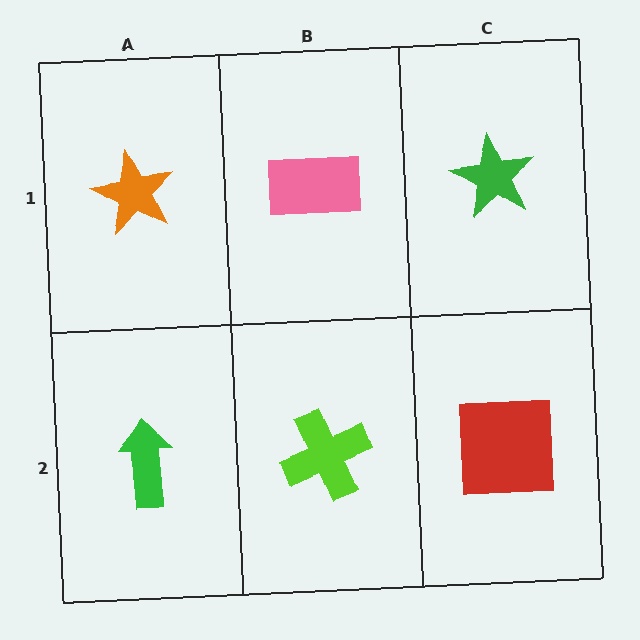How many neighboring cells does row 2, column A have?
2.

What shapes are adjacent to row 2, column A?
An orange star (row 1, column A), a lime cross (row 2, column B).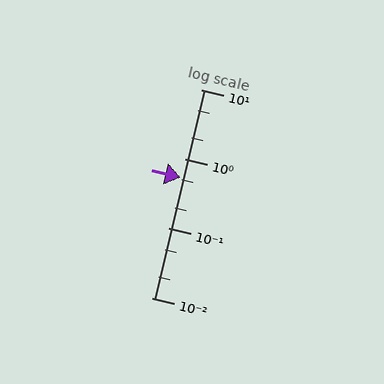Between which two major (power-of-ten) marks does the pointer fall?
The pointer is between 0.1 and 1.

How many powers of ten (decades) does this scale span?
The scale spans 3 decades, from 0.01 to 10.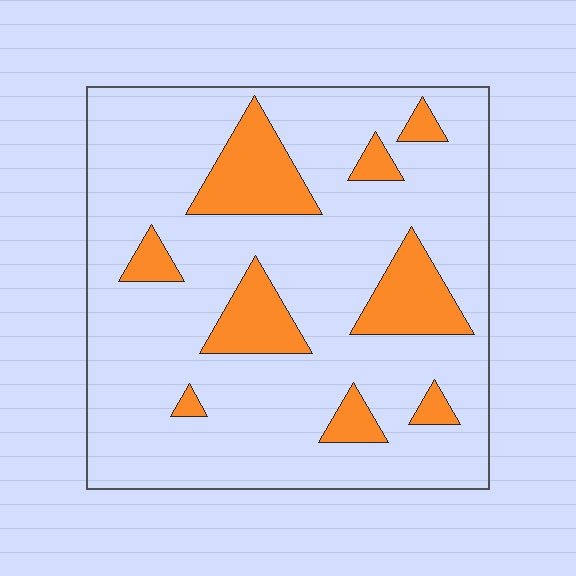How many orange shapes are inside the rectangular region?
9.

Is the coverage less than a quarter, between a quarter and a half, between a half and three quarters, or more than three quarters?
Less than a quarter.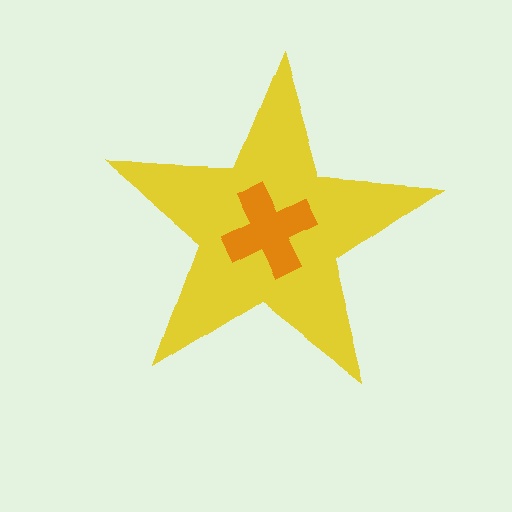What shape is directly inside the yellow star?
The orange cross.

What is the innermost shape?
The orange cross.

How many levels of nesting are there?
2.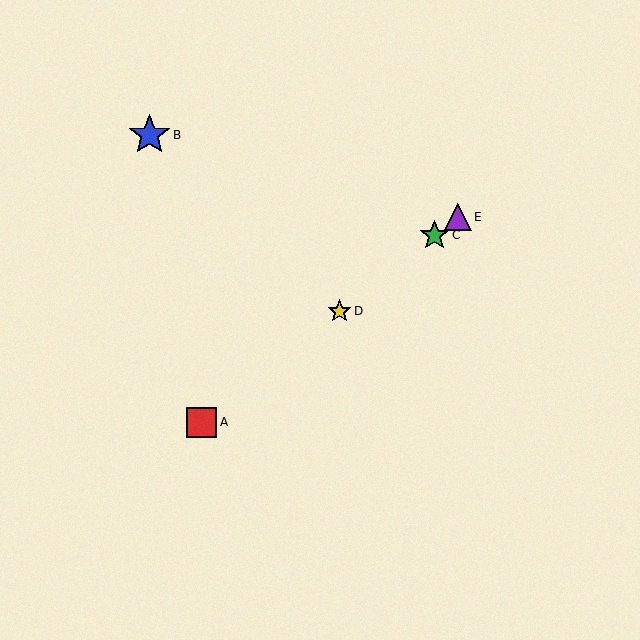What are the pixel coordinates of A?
Object A is at (201, 422).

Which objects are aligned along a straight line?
Objects A, C, D, E are aligned along a straight line.